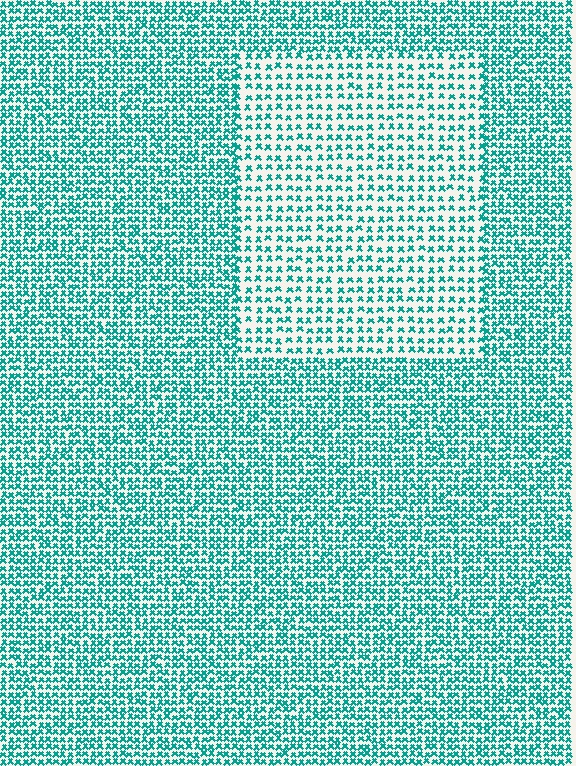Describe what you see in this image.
The image contains small teal elements arranged at two different densities. A rectangle-shaped region is visible where the elements are less densely packed than the surrounding area.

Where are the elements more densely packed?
The elements are more densely packed outside the rectangle boundary.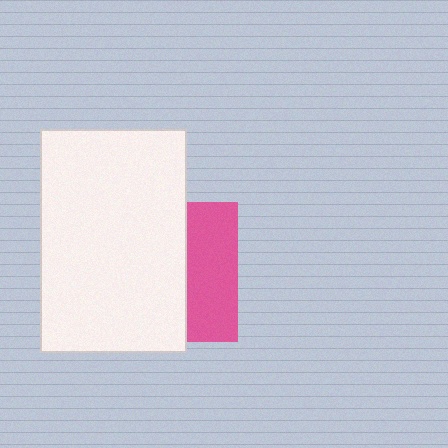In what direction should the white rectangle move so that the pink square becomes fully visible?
The white rectangle should move left. That is the shortest direction to clear the overlap and leave the pink square fully visible.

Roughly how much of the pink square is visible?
A small part of it is visible (roughly 36%).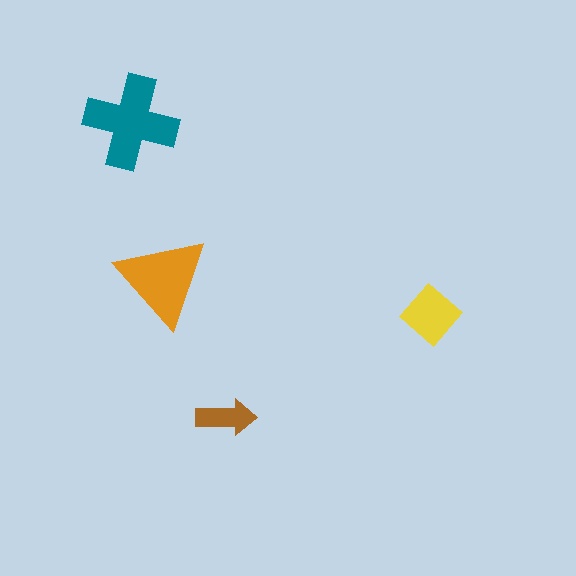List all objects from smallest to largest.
The brown arrow, the yellow diamond, the orange triangle, the teal cross.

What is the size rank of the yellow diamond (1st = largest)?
3rd.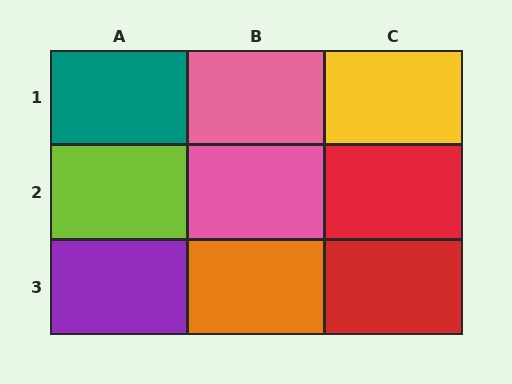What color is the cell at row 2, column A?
Lime.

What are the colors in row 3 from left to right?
Purple, orange, red.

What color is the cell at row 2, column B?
Pink.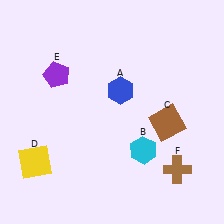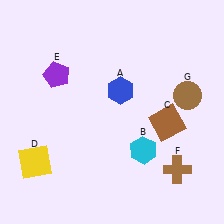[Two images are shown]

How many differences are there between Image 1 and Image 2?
There is 1 difference between the two images.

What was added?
A brown circle (G) was added in Image 2.